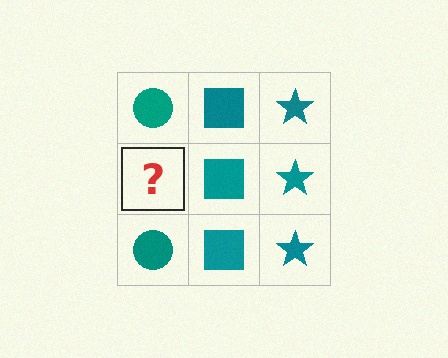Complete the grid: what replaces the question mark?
The question mark should be replaced with a teal circle.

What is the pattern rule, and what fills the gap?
The rule is that each column has a consistent shape. The gap should be filled with a teal circle.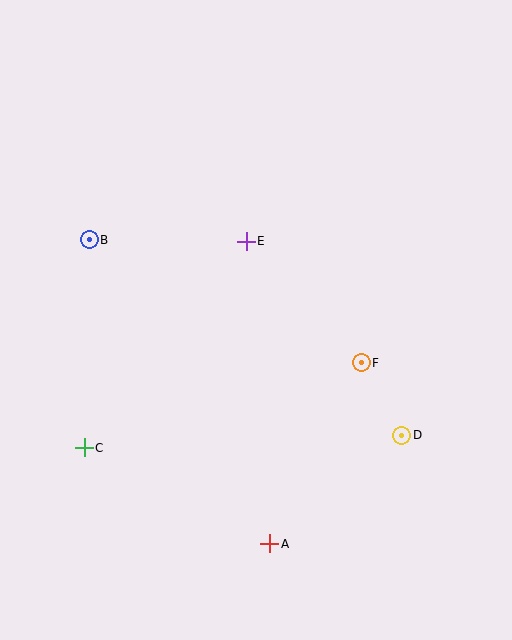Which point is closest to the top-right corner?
Point E is closest to the top-right corner.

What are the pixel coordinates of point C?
Point C is at (84, 448).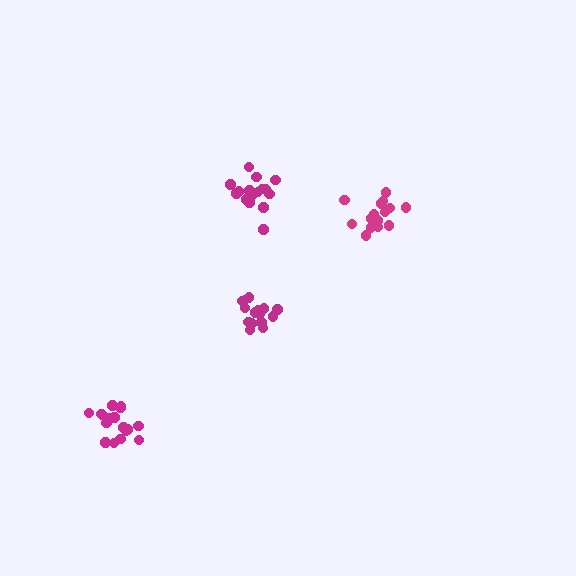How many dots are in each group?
Group 1: 16 dots, Group 2: 16 dots, Group 3: 15 dots, Group 4: 18 dots (65 total).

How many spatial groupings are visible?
There are 4 spatial groupings.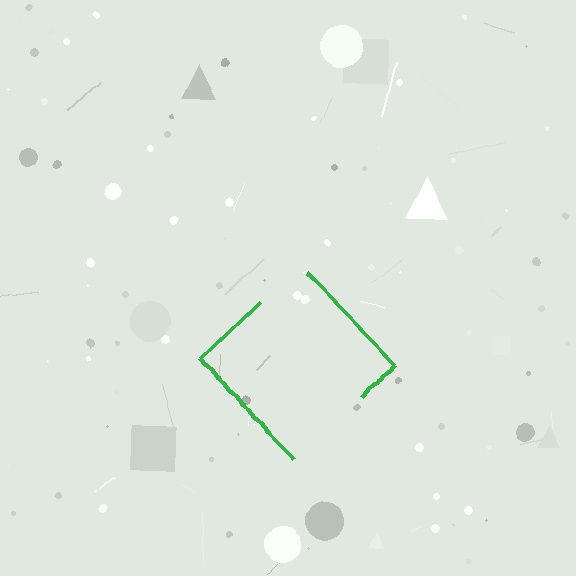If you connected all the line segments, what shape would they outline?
They would outline a diamond.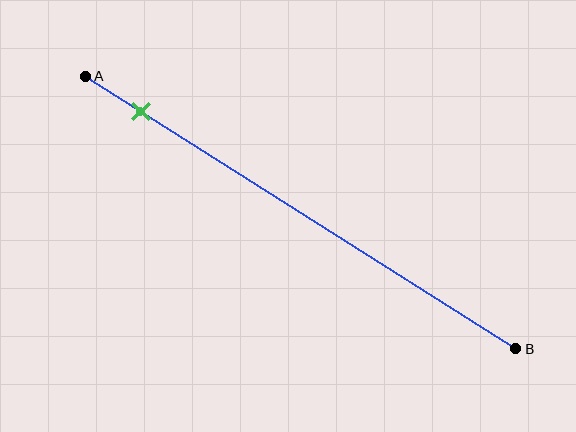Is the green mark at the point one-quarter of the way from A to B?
No, the mark is at about 15% from A, not at the 25% one-quarter point.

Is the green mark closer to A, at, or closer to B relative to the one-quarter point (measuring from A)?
The green mark is closer to point A than the one-quarter point of segment AB.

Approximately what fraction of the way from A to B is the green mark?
The green mark is approximately 15% of the way from A to B.